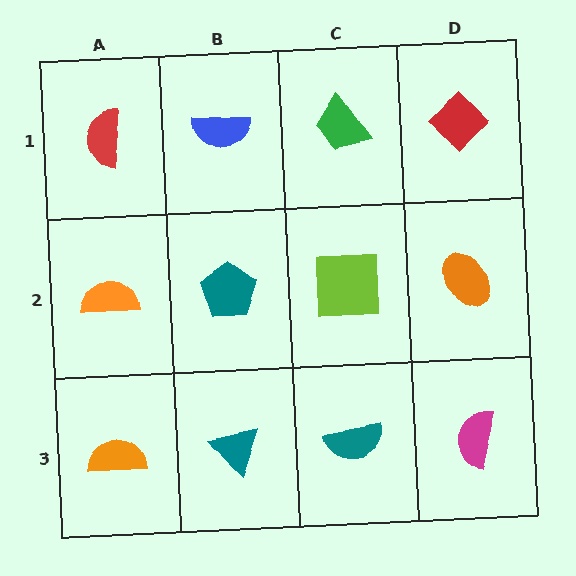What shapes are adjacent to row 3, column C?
A lime square (row 2, column C), a teal triangle (row 3, column B), a magenta semicircle (row 3, column D).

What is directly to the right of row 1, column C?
A red diamond.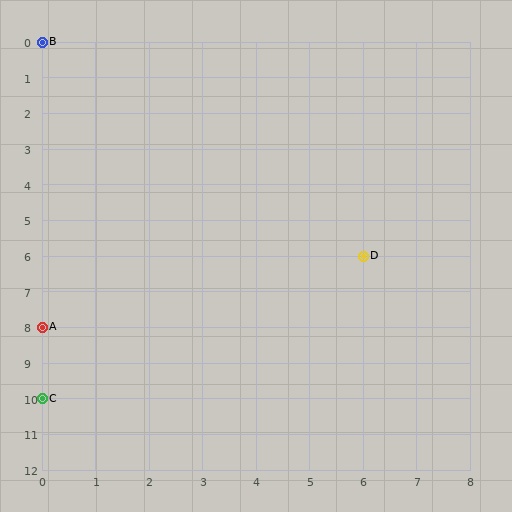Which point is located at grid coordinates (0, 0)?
Point B is at (0, 0).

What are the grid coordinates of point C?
Point C is at grid coordinates (0, 10).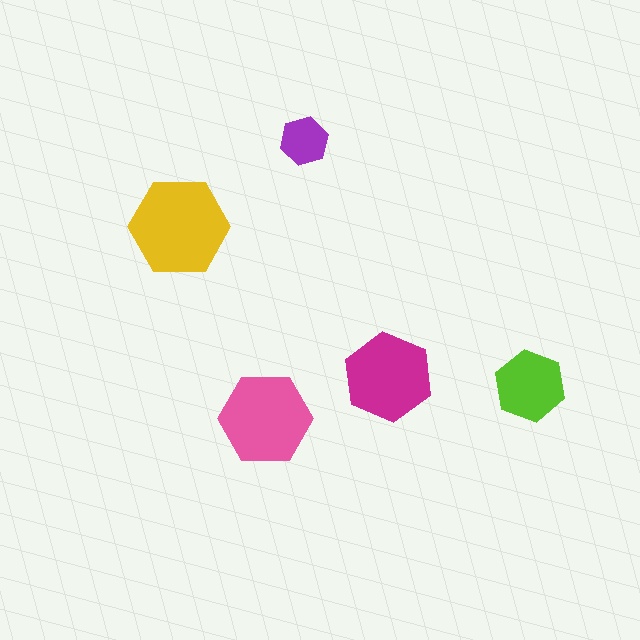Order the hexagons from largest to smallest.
the yellow one, the pink one, the magenta one, the lime one, the purple one.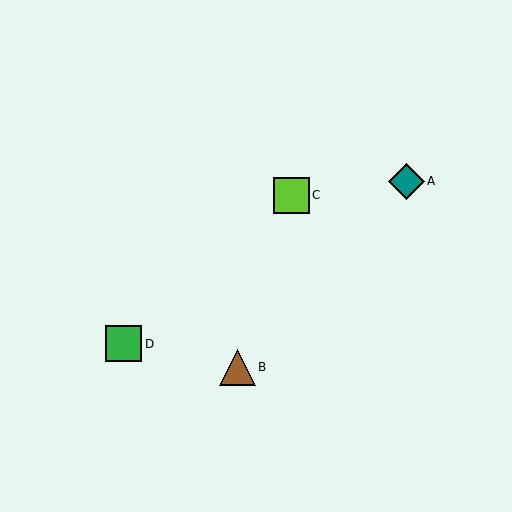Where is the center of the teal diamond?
The center of the teal diamond is at (407, 181).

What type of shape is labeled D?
Shape D is a green square.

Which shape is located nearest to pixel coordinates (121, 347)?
The green square (labeled D) at (124, 344) is nearest to that location.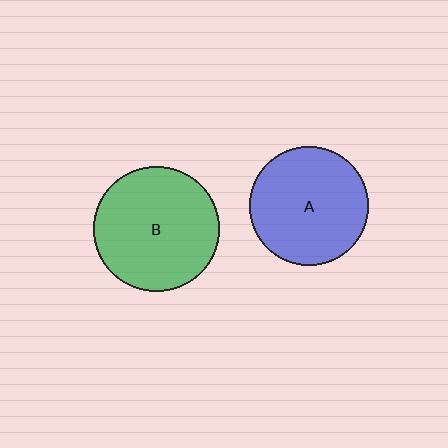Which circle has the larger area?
Circle B (green).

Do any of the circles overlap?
No, none of the circles overlap.